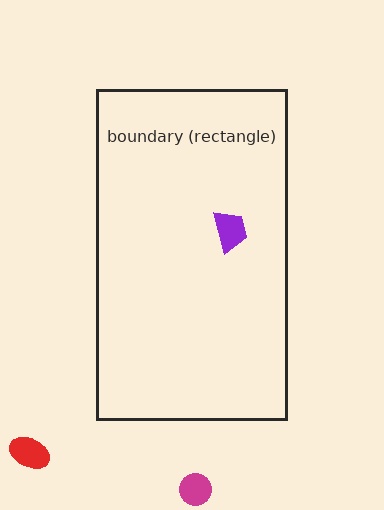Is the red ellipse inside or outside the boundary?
Outside.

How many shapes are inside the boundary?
1 inside, 2 outside.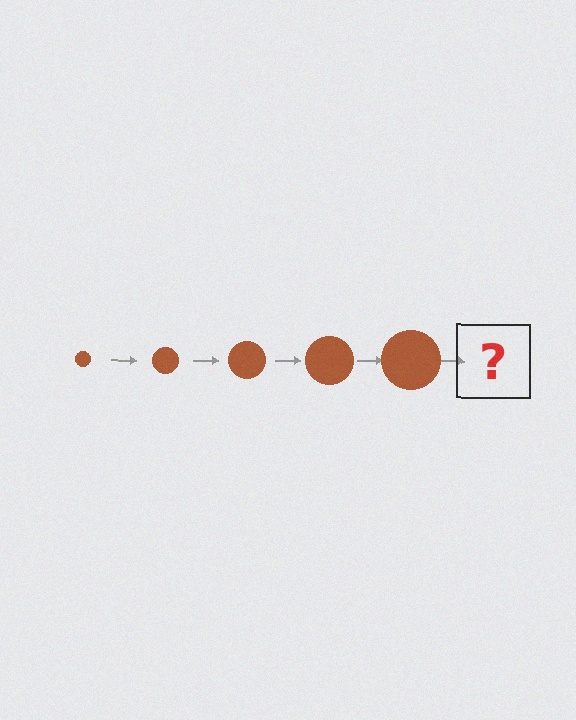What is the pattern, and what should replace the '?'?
The pattern is that the circle gets progressively larger each step. The '?' should be a brown circle, larger than the previous one.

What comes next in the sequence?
The next element should be a brown circle, larger than the previous one.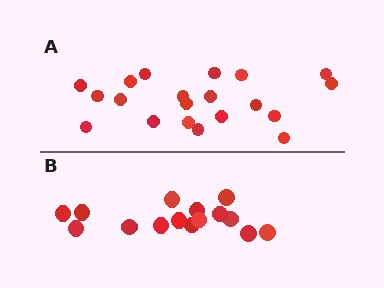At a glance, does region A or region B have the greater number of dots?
Region A (the top region) has more dots.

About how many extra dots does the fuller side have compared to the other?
Region A has about 5 more dots than region B.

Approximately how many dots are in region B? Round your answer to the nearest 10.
About 20 dots. (The exact count is 15, which rounds to 20.)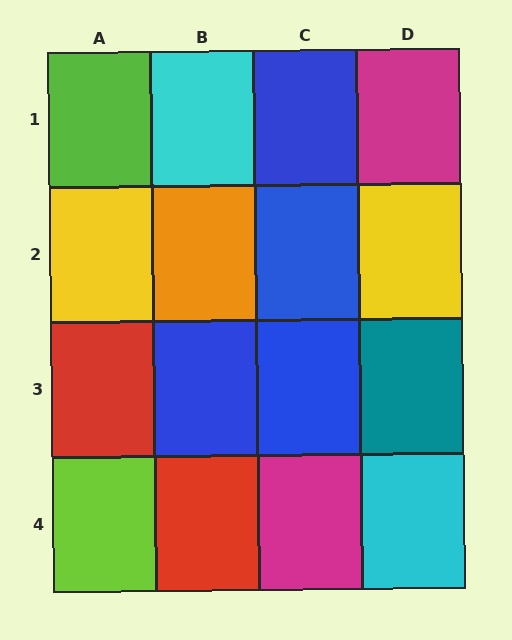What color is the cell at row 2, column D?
Yellow.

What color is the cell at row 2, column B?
Orange.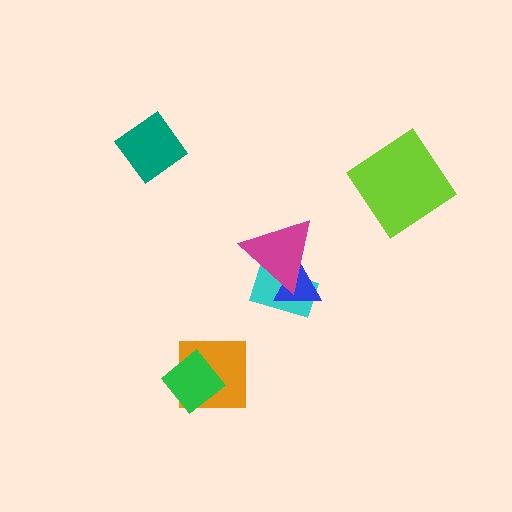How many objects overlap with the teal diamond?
0 objects overlap with the teal diamond.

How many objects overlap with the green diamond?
1 object overlaps with the green diamond.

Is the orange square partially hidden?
Yes, it is partially covered by another shape.